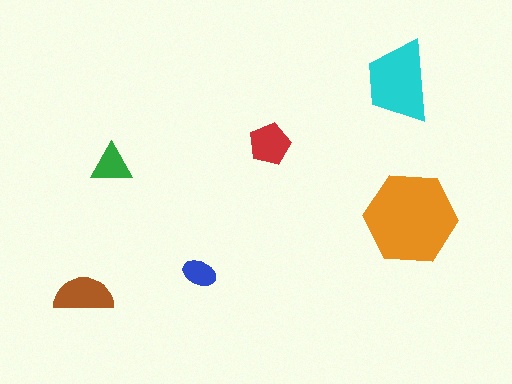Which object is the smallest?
The blue ellipse.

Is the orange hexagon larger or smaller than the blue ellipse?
Larger.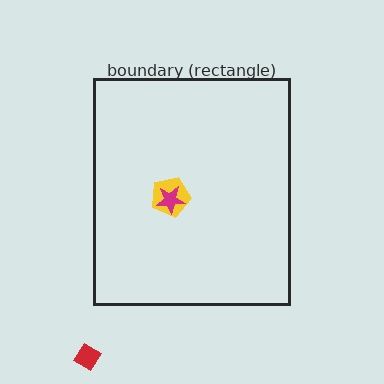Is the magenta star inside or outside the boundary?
Inside.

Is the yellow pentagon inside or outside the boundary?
Inside.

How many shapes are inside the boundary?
2 inside, 1 outside.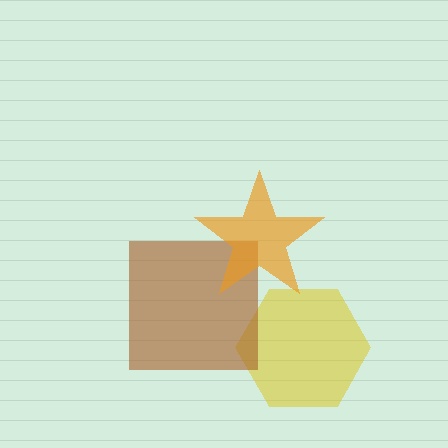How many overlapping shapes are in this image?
There are 3 overlapping shapes in the image.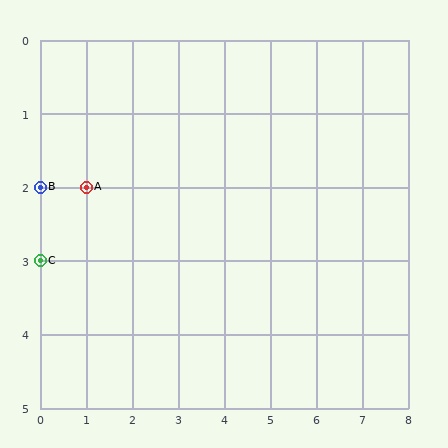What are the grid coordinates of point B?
Point B is at grid coordinates (0, 2).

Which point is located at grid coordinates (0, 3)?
Point C is at (0, 3).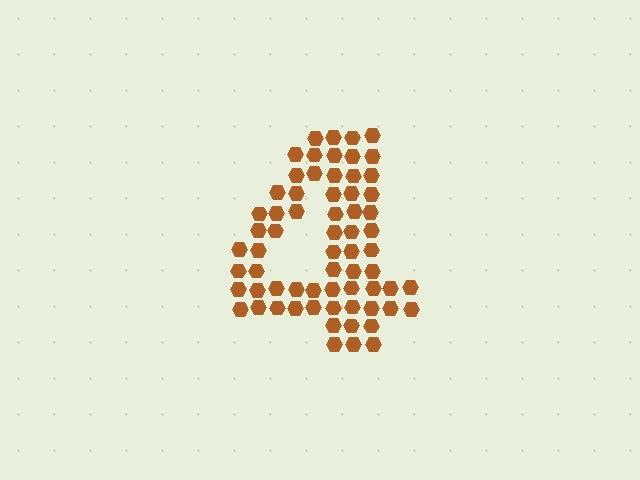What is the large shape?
The large shape is the digit 4.